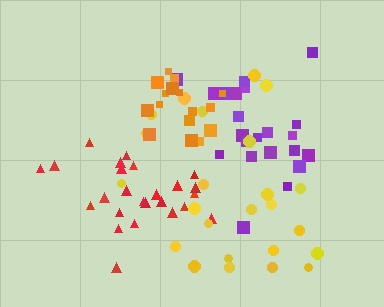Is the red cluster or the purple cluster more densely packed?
Red.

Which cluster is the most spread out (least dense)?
Yellow.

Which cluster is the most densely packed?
Orange.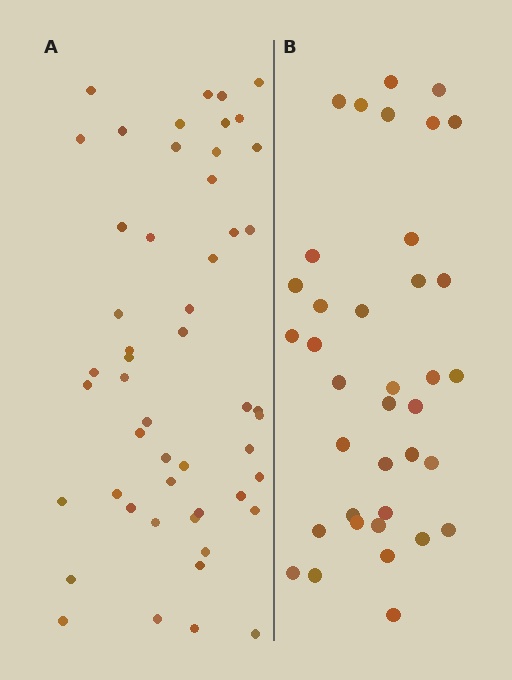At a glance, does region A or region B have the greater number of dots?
Region A (the left region) has more dots.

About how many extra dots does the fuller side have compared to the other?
Region A has approximately 15 more dots than region B.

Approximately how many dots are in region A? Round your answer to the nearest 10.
About 50 dots. (The exact count is 51, which rounds to 50.)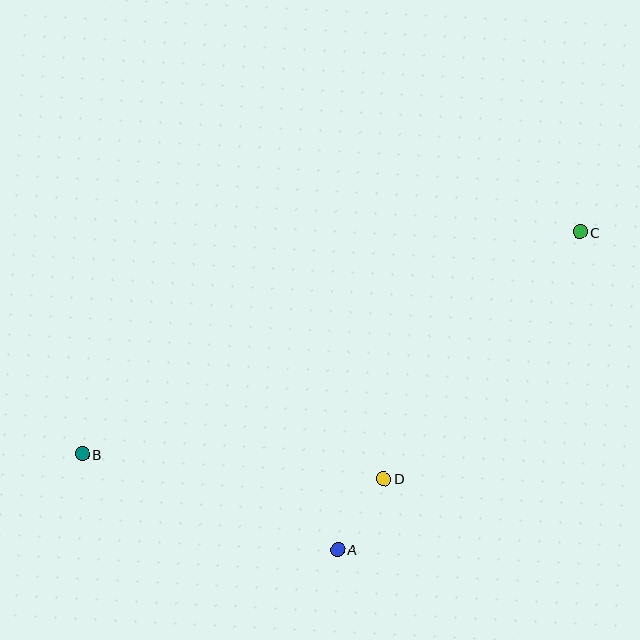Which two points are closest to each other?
Points A and D are closest to each other.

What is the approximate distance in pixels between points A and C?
The distance between A and C is approximately 400 pixels.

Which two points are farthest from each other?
Points B and C are farthest from each other.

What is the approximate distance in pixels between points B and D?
The distance between B and D is approximately 303 pixels.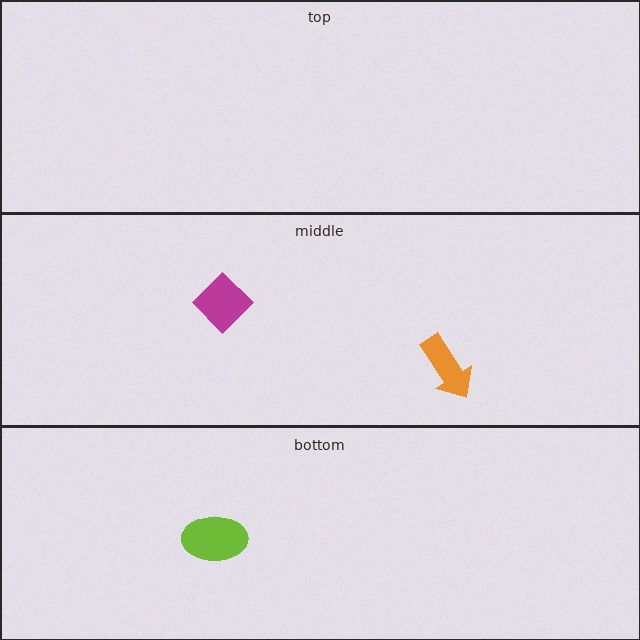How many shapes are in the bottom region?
1.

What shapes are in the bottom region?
The lime ellipse.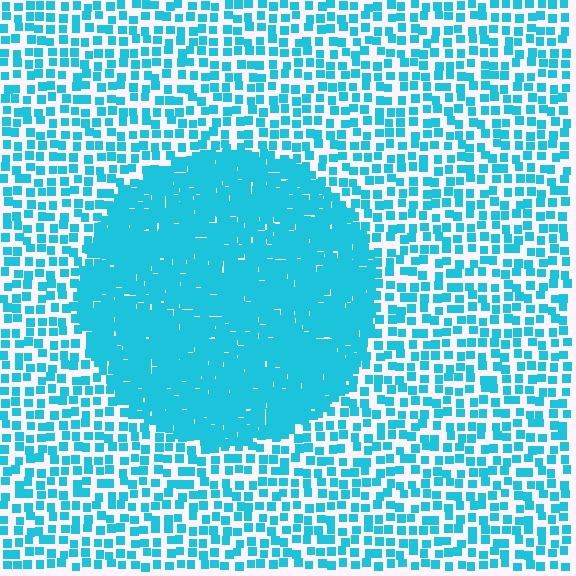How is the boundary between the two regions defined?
The boundary is defined by a change in element density (approximately 2.6x ratio). All elements are the same color, size, and shape.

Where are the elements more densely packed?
The elements are more densely packed inside the circle boundary.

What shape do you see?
I see a circle.